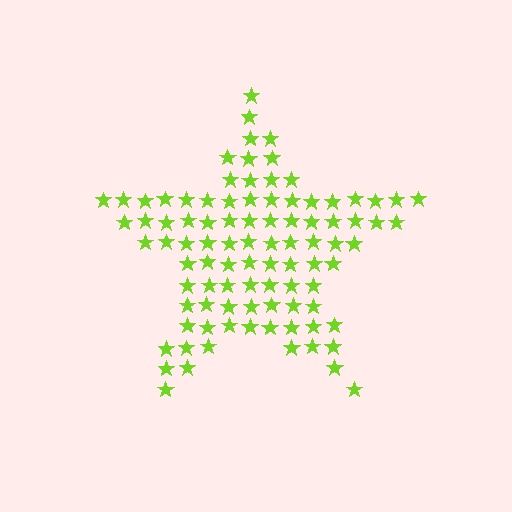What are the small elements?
The small elements are stars.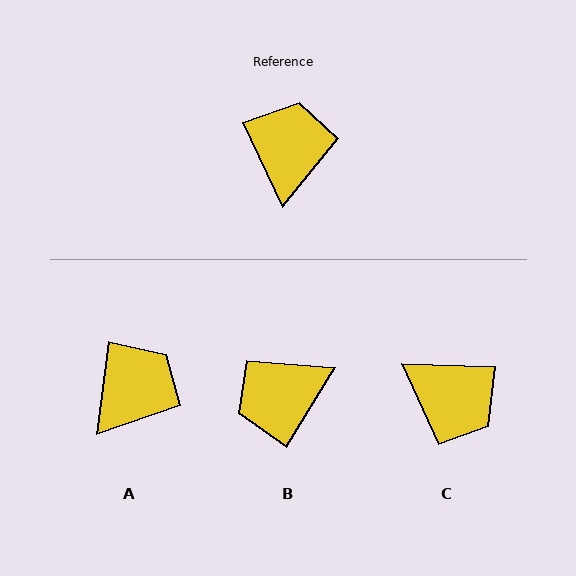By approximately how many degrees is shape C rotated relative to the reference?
Approximately 117 degrees clockwise.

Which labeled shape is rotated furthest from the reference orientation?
B, about 124 degrees away.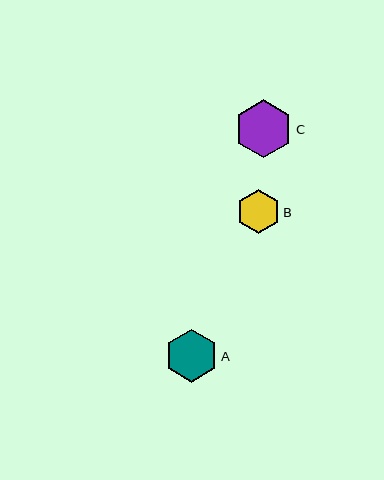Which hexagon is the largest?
Hexagon C is the largest with a size of approximately 58 pixels.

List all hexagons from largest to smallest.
From largest to smallest: C, A, B.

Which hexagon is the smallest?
Hexagon B is the smallest with a size of approximately 44 pixels.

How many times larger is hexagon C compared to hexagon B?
Hexagon C is approximately 1.3 times the size of hexagon B.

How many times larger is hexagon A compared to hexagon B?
Hexagon A is approximately 1.2 times the size of hexagon B.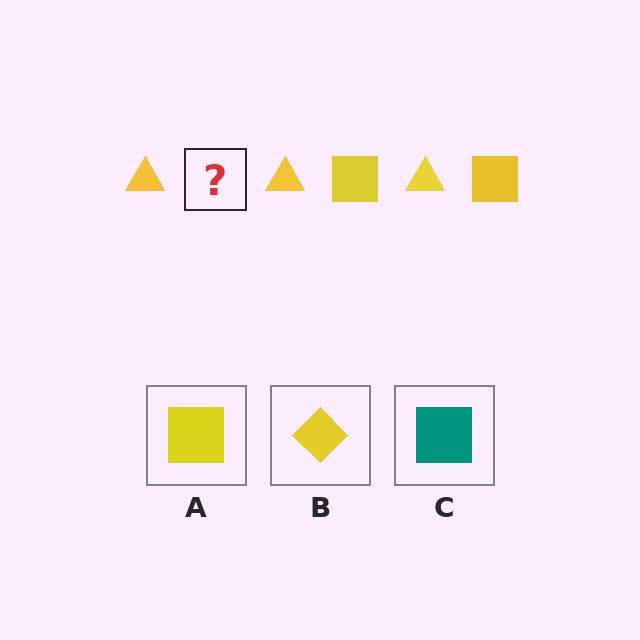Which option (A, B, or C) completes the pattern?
A.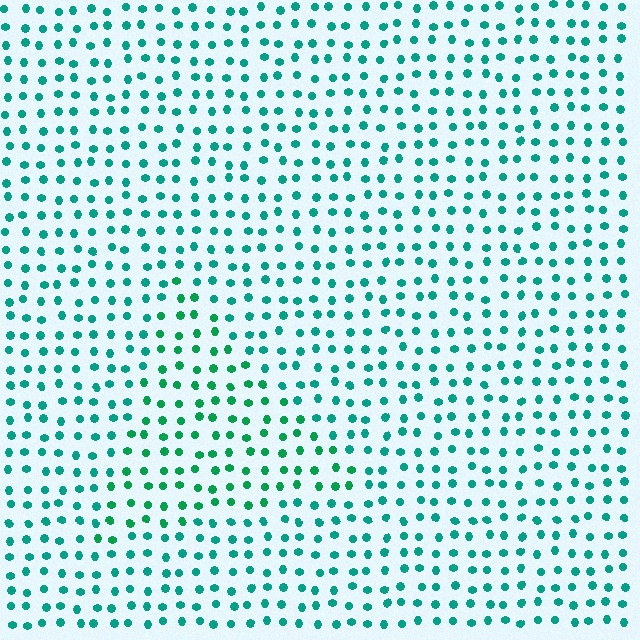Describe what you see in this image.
The image is filled with small teal elements in a uniform arrangement. A triangle-shaped region is visible where the elements are tinted to a slightly different hue, forming a subtle color boundary.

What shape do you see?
I see a triangle.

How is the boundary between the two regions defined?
The boundary is defined purely by a slight shift in hue (about 23 degrees). Spacing, size, and orientation are identical on both sides.